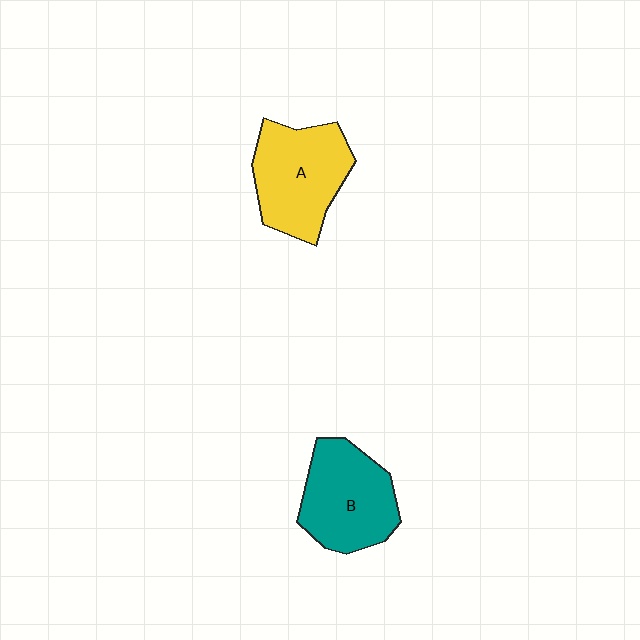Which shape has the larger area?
Shape A (yellow).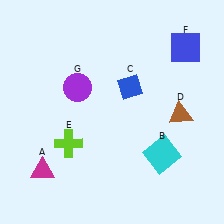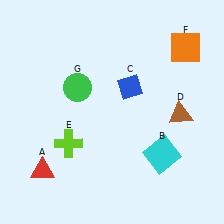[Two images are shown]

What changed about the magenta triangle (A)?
In Image 1, A is magenta. In Image 2, it changed to red.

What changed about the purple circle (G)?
In Image 1, G is purple. In Image 2, it changed to green.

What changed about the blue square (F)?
In Image 1, F is blue. In Image 2, it changed to orange.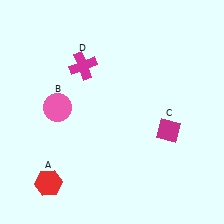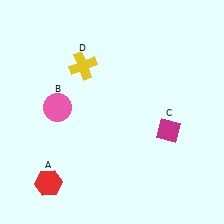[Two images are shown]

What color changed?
The cross (D) changed from magenta in Image 1 to yellow in Image 2.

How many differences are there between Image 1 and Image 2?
There is 1 difference between the two images.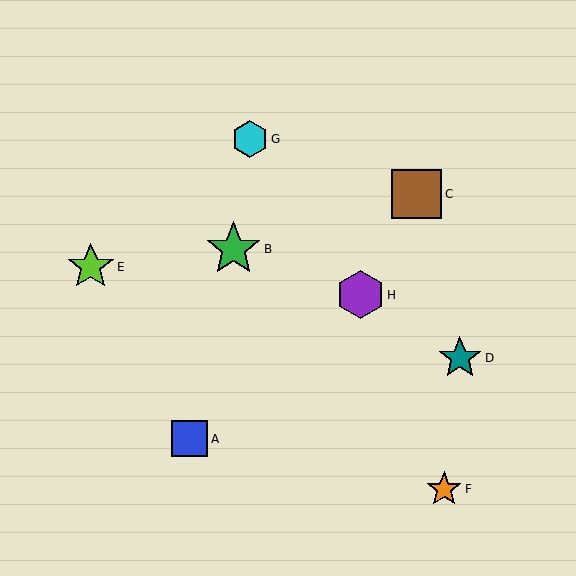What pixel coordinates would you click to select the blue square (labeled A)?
Click at (190, 439) to select the blue square A.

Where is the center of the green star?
The center of the green star is at (233, 249).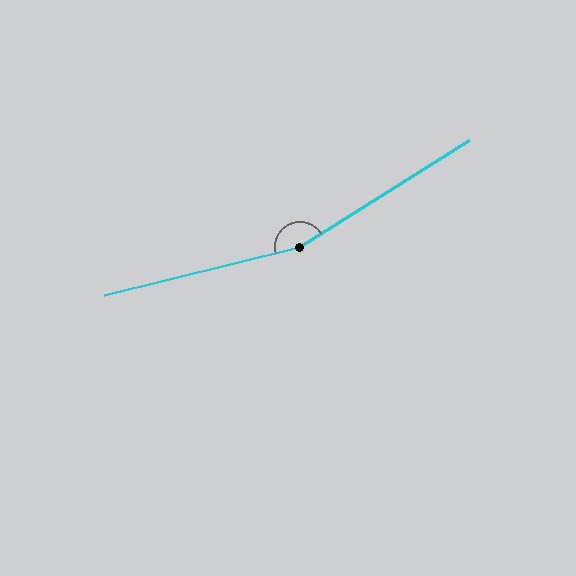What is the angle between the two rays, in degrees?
Approximately 161 degrees.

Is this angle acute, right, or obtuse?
It is obtuse.